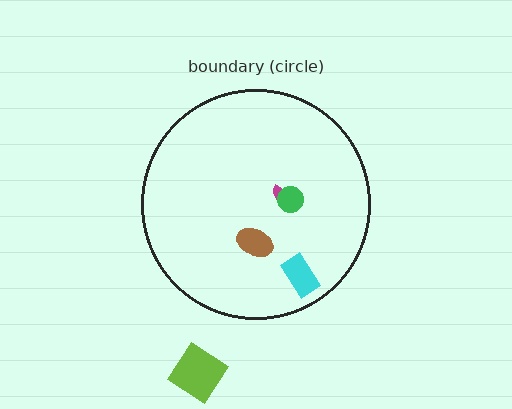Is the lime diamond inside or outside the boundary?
Outside.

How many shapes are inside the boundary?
4 inside, 1 outside.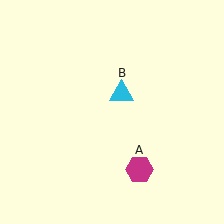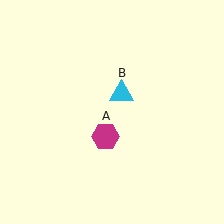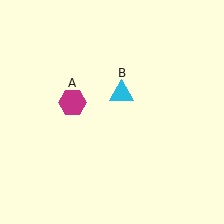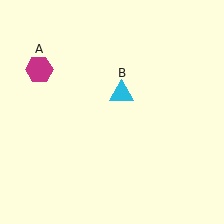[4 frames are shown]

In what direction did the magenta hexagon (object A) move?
The magenta hexagon (object A) moved up and to the left.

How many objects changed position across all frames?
1 object changed position: magenta hexagon (object A).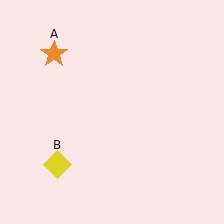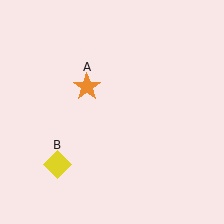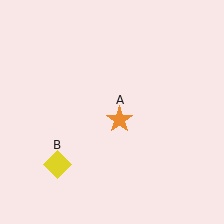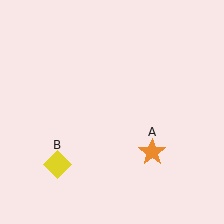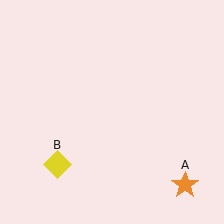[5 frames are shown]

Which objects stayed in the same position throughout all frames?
Yellow diamond (object B) remained stationary.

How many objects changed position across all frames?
1 object changed position: orange star (object A).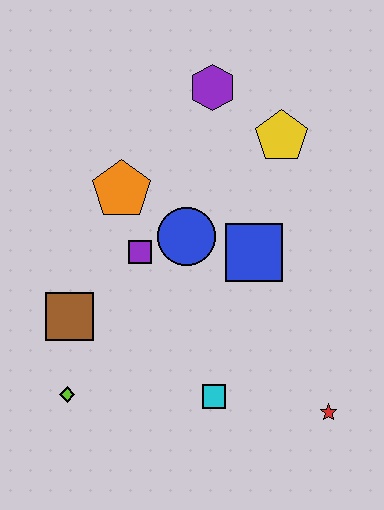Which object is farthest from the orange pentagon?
The red star is farthest from the orange pentagon.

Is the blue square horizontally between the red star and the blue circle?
Yes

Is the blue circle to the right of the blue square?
No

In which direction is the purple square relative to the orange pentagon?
The purple square is below the orange pentagon.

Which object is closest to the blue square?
The blue circle is closest to the blue square.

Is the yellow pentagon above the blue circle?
Yes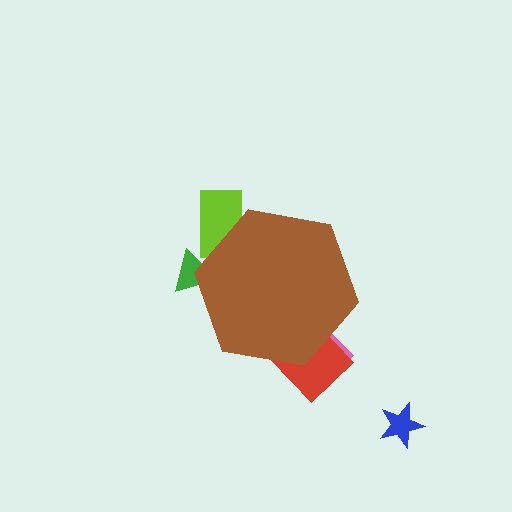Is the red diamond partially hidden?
Yes, the red diamond is partially hidden behind the brown hexagon.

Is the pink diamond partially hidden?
Yes, the pink diamond is partially hidden behind the brown hexagon.